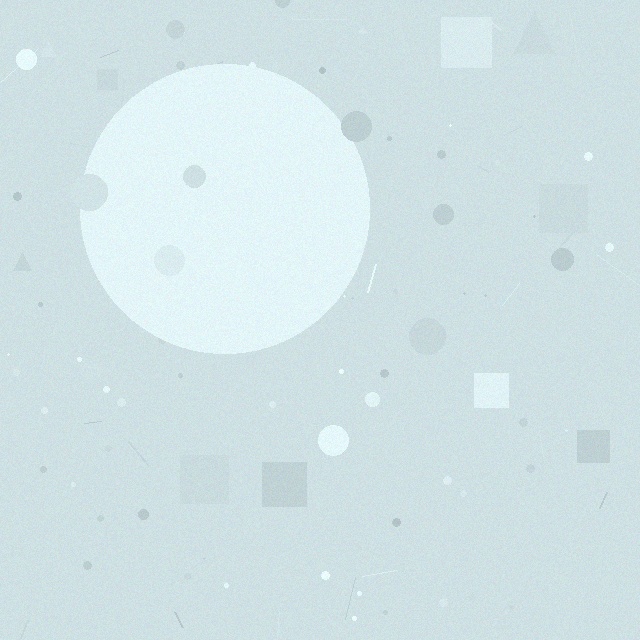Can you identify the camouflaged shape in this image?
The camouflaged shape is a circle.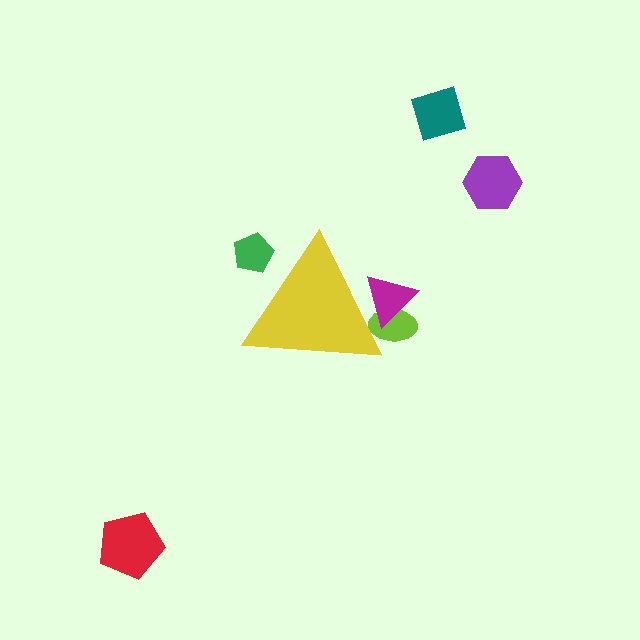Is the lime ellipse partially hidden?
Yes, the lime ellipse is partially hidden behind the yellow triangle.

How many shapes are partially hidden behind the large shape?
3 shapes are partially hidden.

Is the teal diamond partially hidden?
No, the teal diamond is fully visible.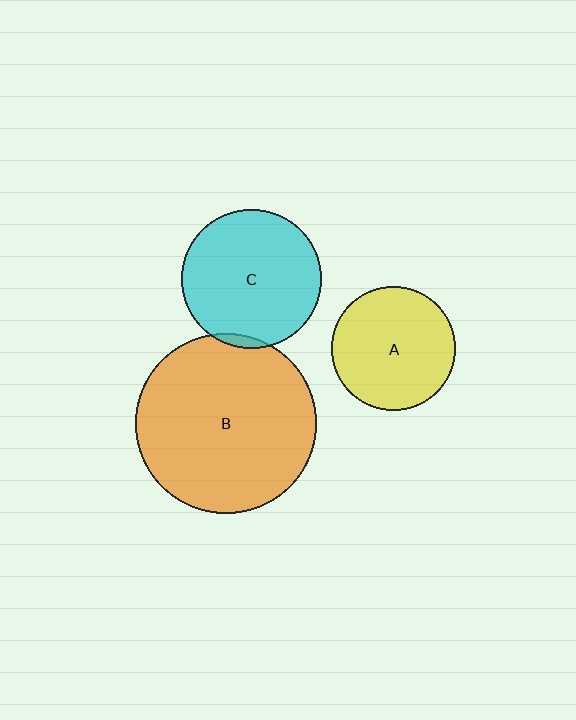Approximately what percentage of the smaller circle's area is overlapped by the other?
Approximately 5%.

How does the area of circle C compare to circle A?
Approximately 1.3 times.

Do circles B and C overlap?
Yes.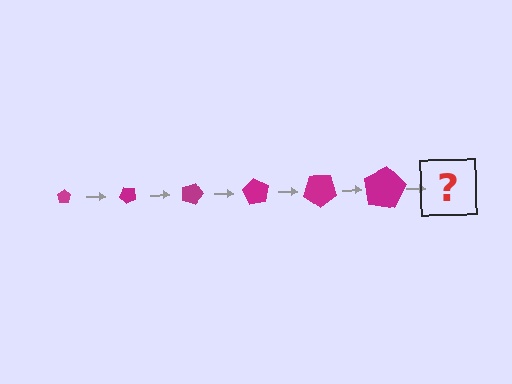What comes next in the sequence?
The next element should be a pentagon, larger than the previous one and rotated 270 degrees from the start.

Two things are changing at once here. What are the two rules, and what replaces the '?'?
The two rules are that the pentagon grows larger each step and it rotates 45 degrees each step. The '?' should be a pentagon, larger than the previous one and rotated 270 degrees from the start.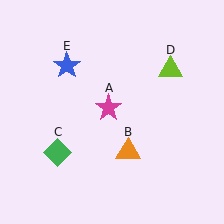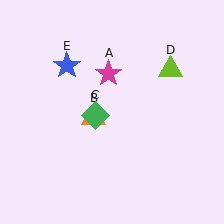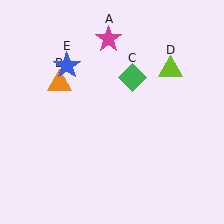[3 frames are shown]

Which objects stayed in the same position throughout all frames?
Lime triangle (object D) and blue star (object E) remained stationary.